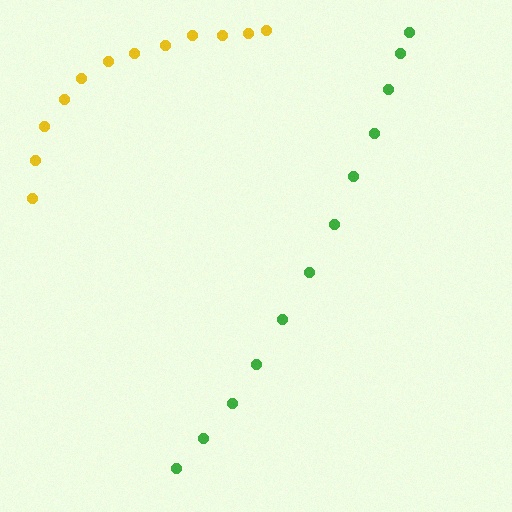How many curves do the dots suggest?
There are 2 distinct paths.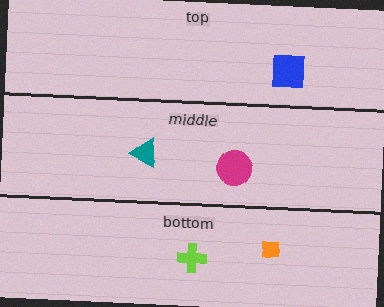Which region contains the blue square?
The top region.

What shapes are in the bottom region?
The orange square, the lime cross.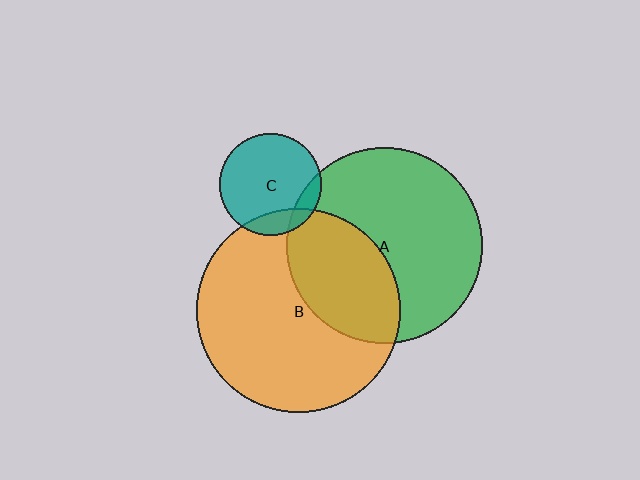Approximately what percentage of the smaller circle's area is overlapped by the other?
Approximately 15%.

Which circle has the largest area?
Circle B (orange).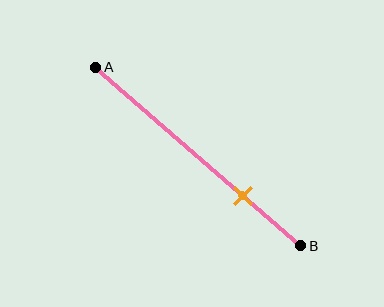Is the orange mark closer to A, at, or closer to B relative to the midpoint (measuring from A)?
The orange mark is closer to point B than the midpoint of segment AB.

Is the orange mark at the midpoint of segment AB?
No, the mark is at about 70% from A, not at the 50% midpoint.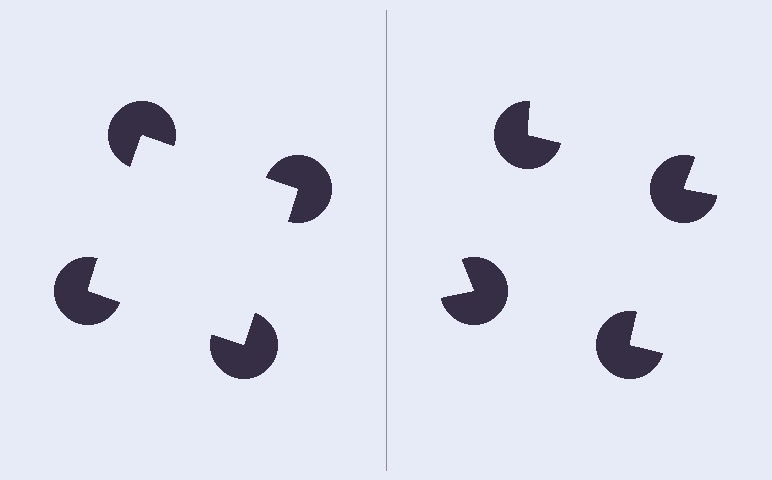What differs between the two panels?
The pac-man discs are positioned identically on both sides; only the wedge orientations differ. On the left they align to a square; on the right they are misaligned.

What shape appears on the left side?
An illusory square.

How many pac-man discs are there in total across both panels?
8 — 4 on each side.